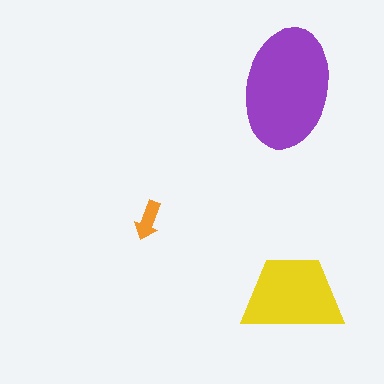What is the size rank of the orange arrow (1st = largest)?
3rd.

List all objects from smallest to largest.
The orange arrow, the yellow trapezoid, the purple ellipse.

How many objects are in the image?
There are 3 objects in the image.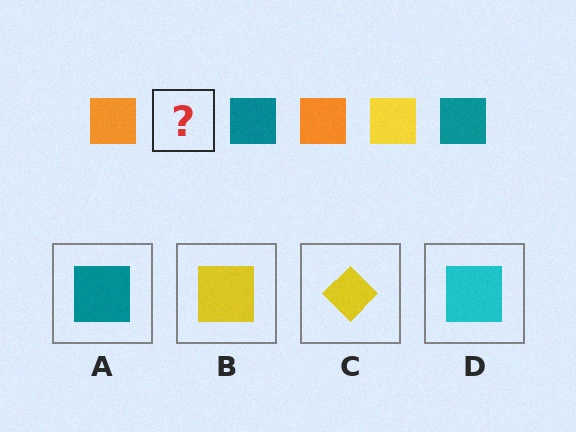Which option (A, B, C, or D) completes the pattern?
B.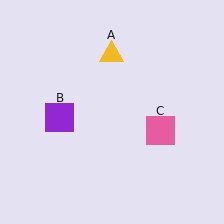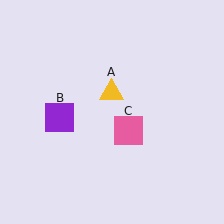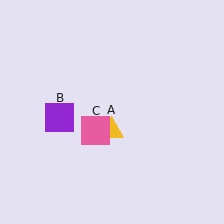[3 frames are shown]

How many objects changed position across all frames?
2 objects changed position: yellow triangle (object A), pink square (object C).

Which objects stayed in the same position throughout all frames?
Purple square (object B) remained stationary.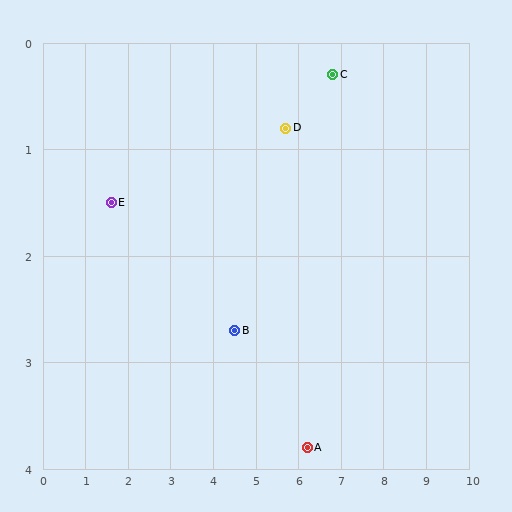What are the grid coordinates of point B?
Point B is at approximately (4.5, 2.7).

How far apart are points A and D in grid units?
Points A and D are about 3.0 grid units apart.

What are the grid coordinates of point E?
Point E is at approximately (1.6, 1.5).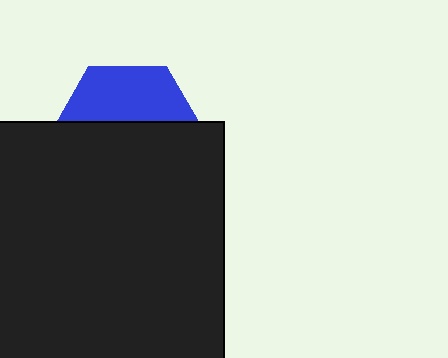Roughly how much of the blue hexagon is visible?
A small part of it is visible (roughly 39%).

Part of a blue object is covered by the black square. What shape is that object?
It is a hexagon.